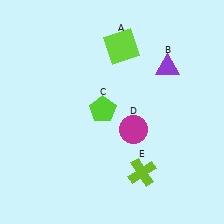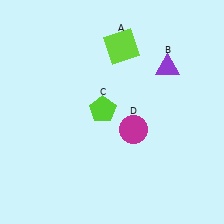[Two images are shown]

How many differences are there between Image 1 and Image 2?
There is 1 difference between the two images.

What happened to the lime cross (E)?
The lime cross (E) was removed in Image 2. It was in the bottom-right area of Image 1.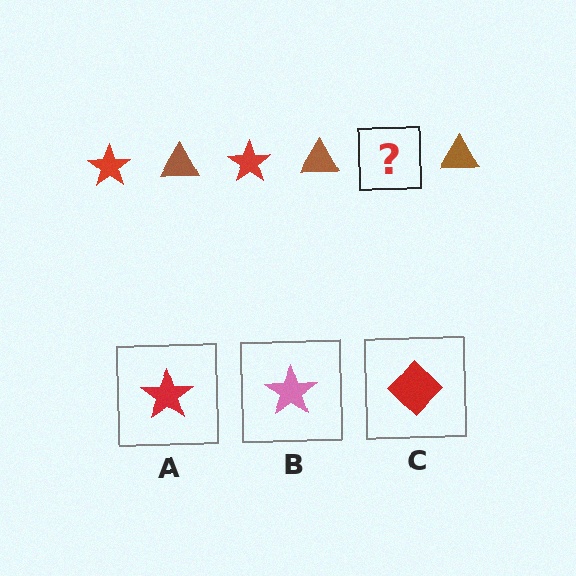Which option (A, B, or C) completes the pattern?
A.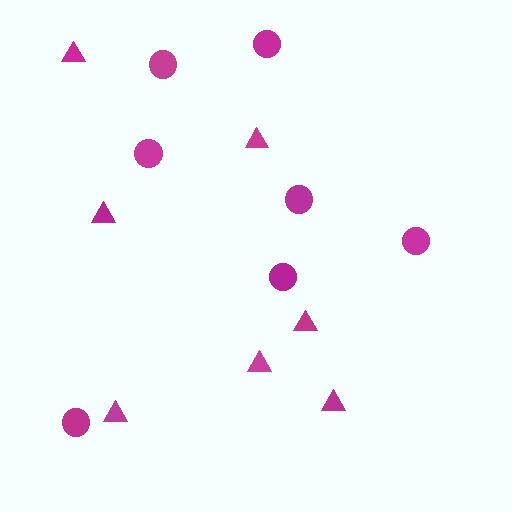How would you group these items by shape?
There are 2 groups: one group of triangles (7) and one group of circles (7).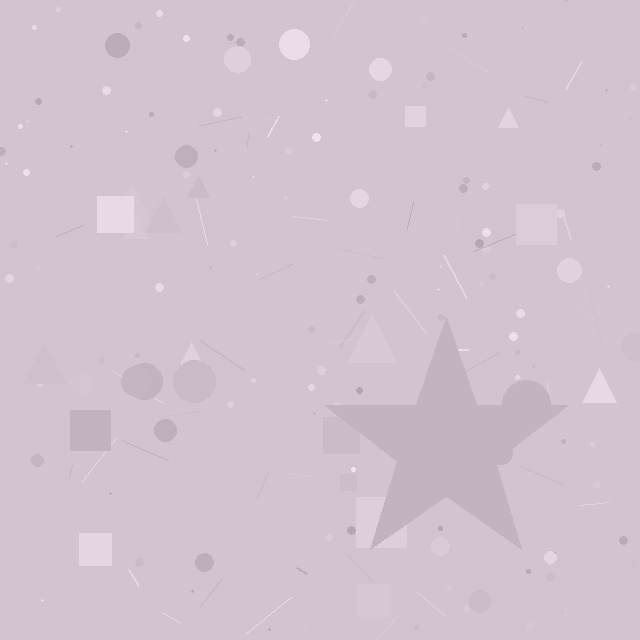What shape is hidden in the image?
A star is hidden in the image.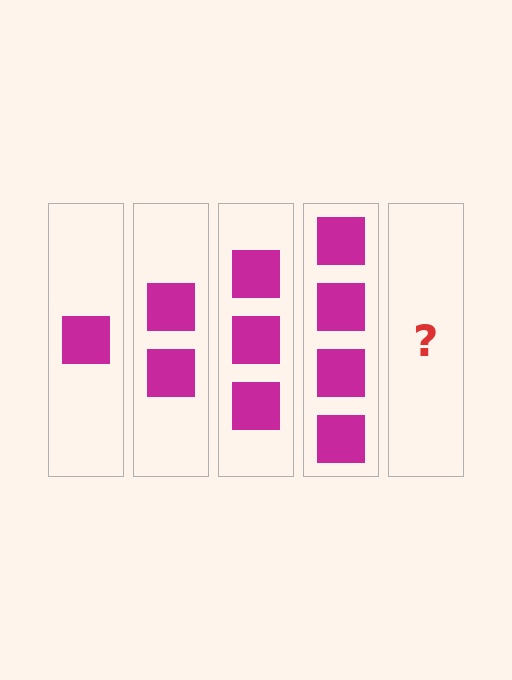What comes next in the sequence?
The next element should be 5 squares.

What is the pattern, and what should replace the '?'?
The pattern is that each step adds one more square. The '?' should be 5 squares.